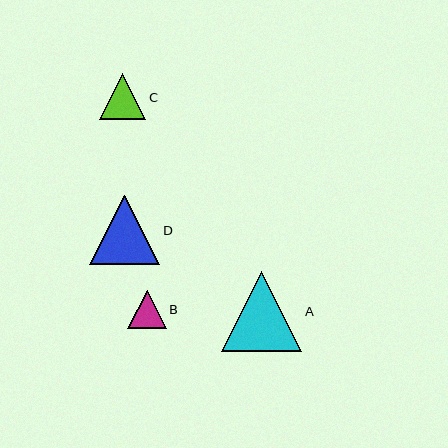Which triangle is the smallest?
Triangle B is the smallest with a size of approximately 39 pixels.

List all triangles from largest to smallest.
From largest to smallest: A, D, C, B.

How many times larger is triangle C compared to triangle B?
Triangle C is approximately 1.2 times the size of triangle B.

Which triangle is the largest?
Triangle A is the largest with a size of approximately 80 pixels.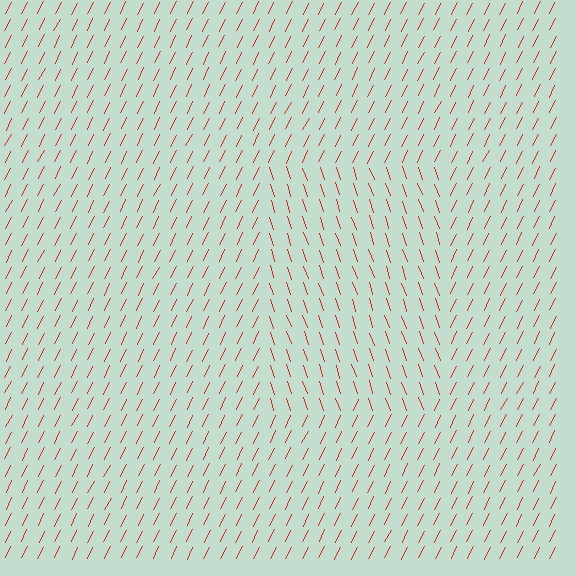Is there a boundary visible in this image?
Yes, there is a texture boundary formed by a change in line orientation.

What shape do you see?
I see a rectangle.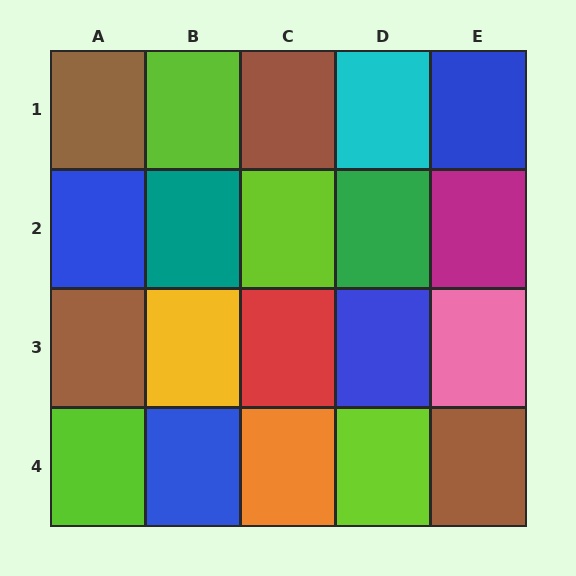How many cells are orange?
1 cell is orange.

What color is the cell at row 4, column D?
Lime.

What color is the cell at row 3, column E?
Pink.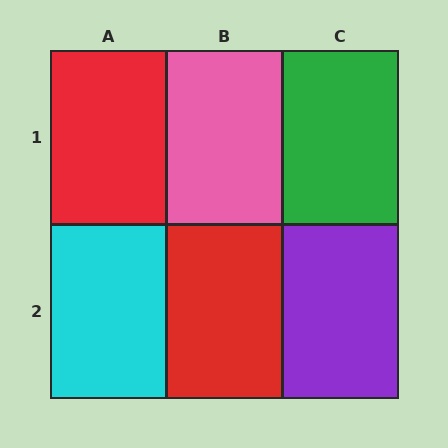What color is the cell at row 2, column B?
Red.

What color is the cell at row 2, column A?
Cyan.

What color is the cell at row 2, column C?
Purple.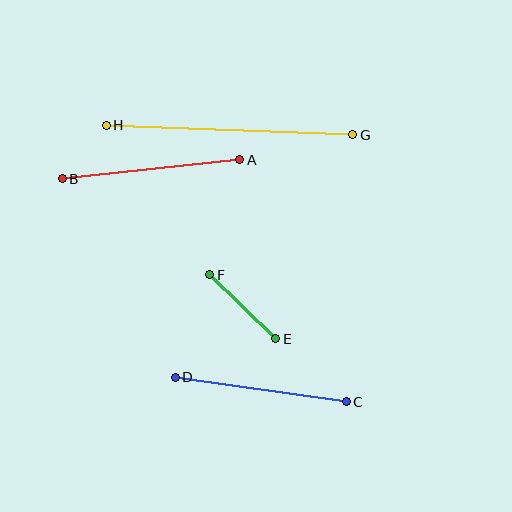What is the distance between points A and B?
The distance is approximately 178 pixels.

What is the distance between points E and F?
The distance is approximately 92 pixels.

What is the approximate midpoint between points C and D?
The midpoint is at approximately (261, 389) pixels.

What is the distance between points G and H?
The distance is approximately 247 pixels.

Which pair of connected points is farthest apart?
Points G and H are farthest apart.